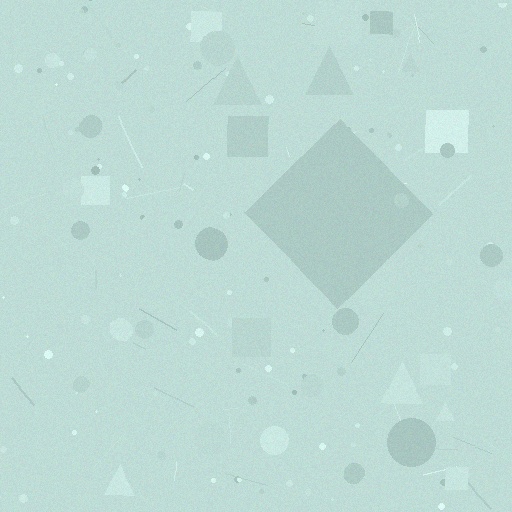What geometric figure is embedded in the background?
A diamond is embedded in the background.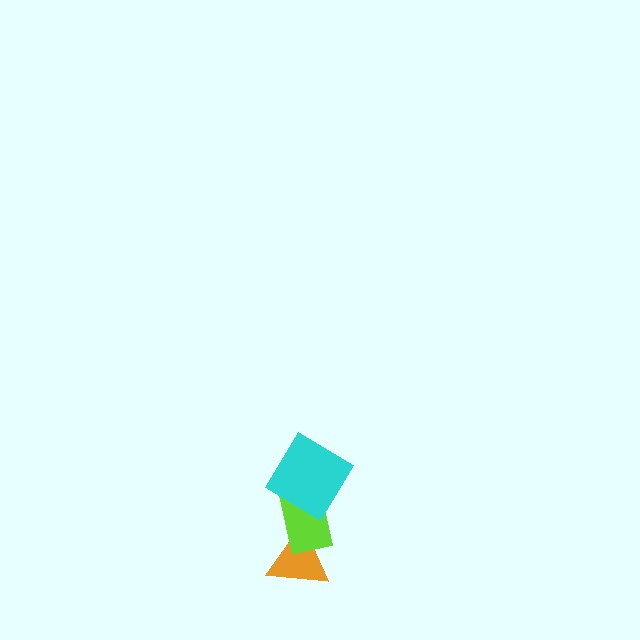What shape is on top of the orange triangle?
The lime rectangle is on top of the orange triangle.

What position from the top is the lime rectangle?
The lime rectangle is 2nd from the top.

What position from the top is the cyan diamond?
The cyan diamond is 1st from the top.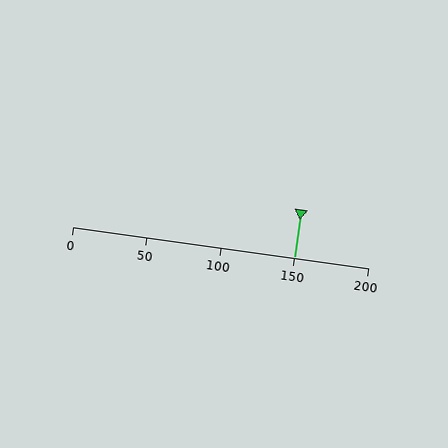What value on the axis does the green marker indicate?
The marker indicates approximately 150.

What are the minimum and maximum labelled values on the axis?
The axis runs from 0 to 200.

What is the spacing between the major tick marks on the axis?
The major ticks are spaced 50 apart.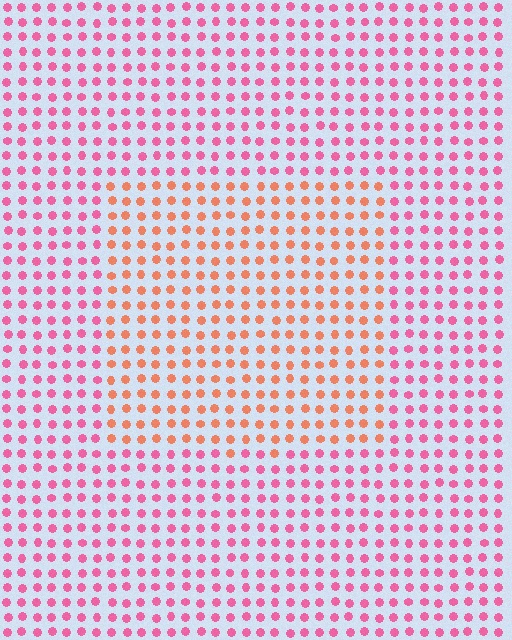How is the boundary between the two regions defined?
The boundary is defined purely by a slight shift in hue (about 41 degrees). Spacing, size, and orientation are identical on both sides.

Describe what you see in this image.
The image is filled with small pink elements in a uniform arrangement. A rectangle-shaped region is visible where the elements are tinted to a slightly different hue, forming a subtle color boundary.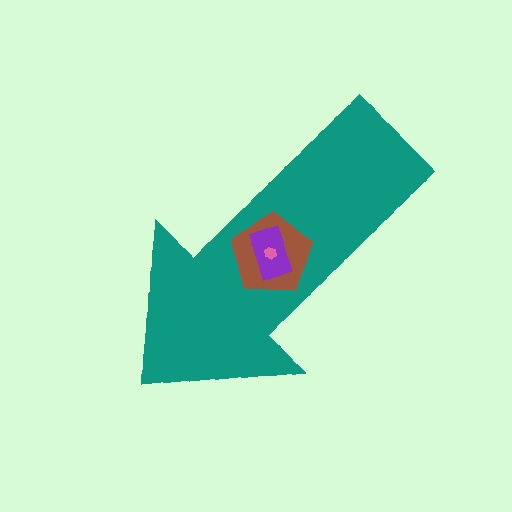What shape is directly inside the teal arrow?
The brown pentagon.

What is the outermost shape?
The teal arrow.